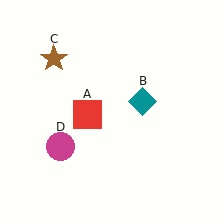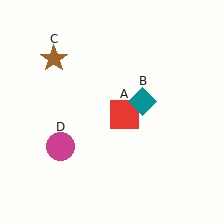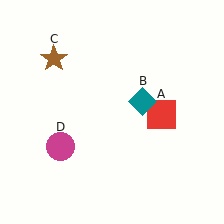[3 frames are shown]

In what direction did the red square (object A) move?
The red square (object A) moved right.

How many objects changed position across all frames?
1 object changed position: red square (object A).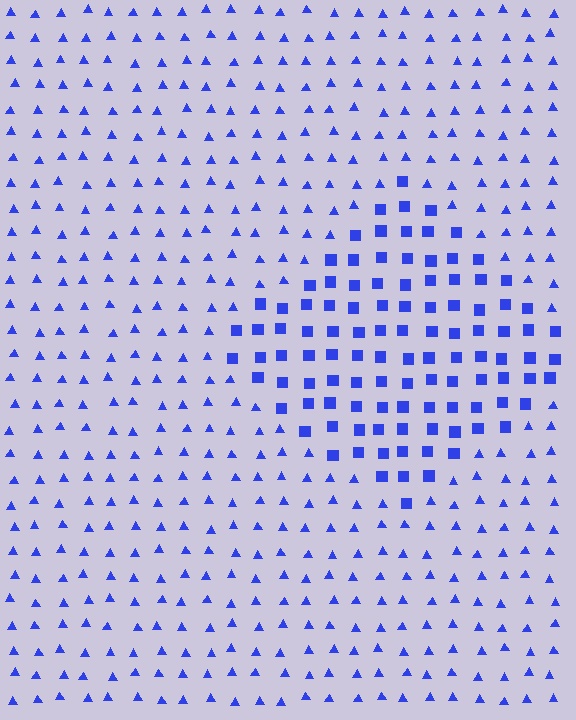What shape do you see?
I see a diamond.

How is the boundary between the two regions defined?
The boundary is defined by a change in element shape: squares inside vs. triangles outside. All elements share the same color and spacing.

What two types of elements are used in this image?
The image uses squares inside the diamond region and triangles outside it.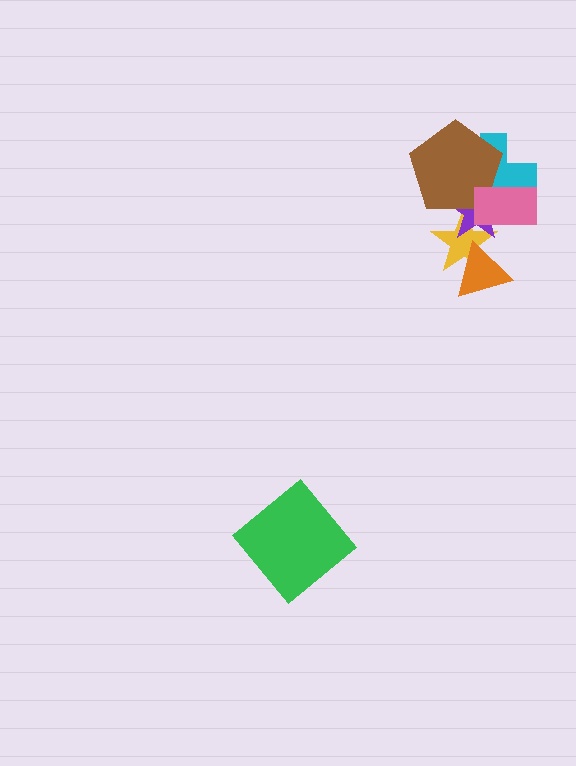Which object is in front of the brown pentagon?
The pink rectangle is in front of the brown pentagon.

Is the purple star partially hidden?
Yes, it is partially covered by another shape.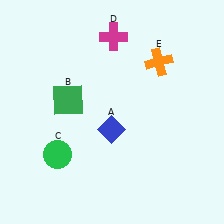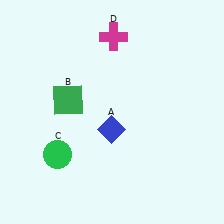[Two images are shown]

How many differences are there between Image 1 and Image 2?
There is 1 difference between the two images.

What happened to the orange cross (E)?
The orange cross (E) was removed in Image 2. It was in the top-right area of Image 1.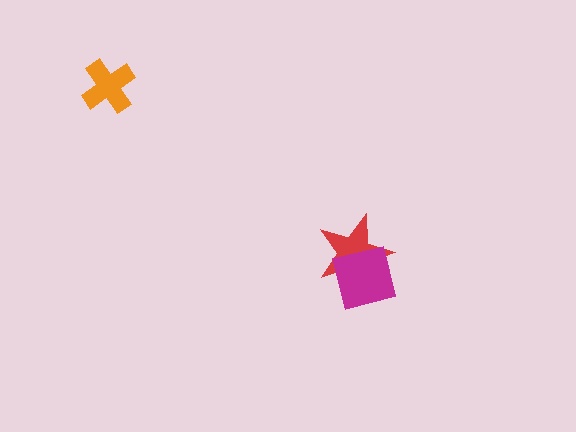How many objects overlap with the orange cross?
0 objects overlap with the orange cross.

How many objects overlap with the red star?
1 object overlaps with the red star.